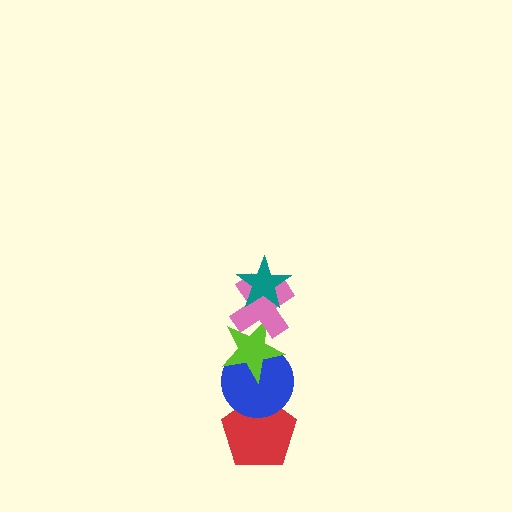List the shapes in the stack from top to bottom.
From top to bottom: the teal star, the pink cross, the lime star, the blue circle, the red pentagon.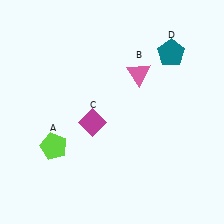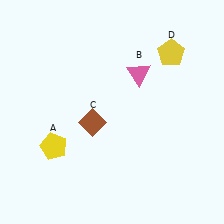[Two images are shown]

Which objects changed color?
A changed from lime to yellow. C changed from magenta to brown. D changed from teal to yellow.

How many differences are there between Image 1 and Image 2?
There are 3 differences between the two images.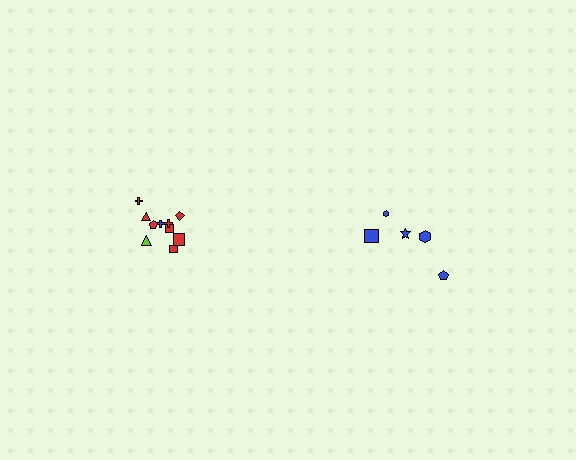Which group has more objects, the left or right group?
The left group.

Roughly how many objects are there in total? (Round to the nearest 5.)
Roughly 15 objects in total.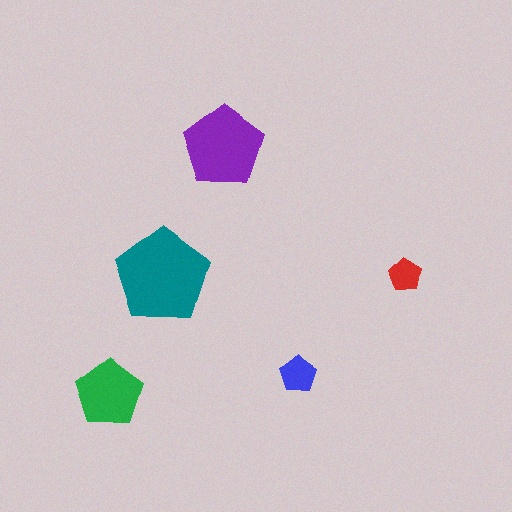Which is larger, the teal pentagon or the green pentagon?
The teal one.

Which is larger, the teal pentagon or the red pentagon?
The teal one.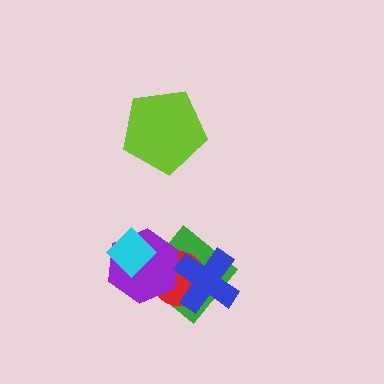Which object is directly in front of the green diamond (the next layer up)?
The red circle is directly in front of the green diamond.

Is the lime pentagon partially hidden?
No, no other shape covers it.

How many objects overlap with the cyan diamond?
2 objects overlap with the cyan diamond.